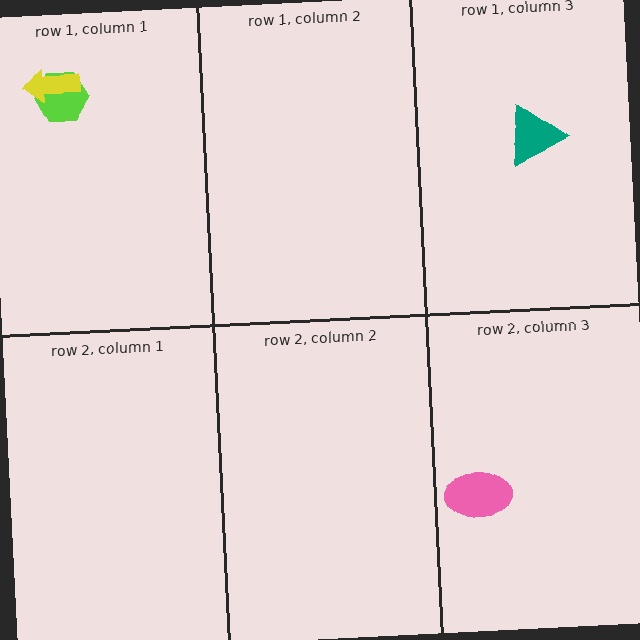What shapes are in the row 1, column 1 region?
The lime hexagon, the yellow arrow.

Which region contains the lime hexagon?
The row 1, column 1 region.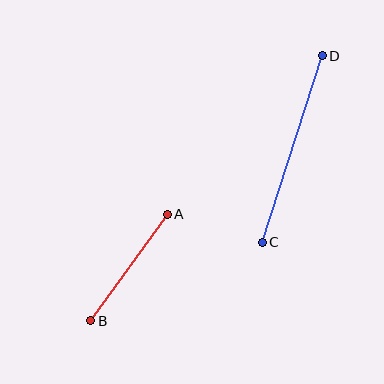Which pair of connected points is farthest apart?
Points C and D are farthest apart.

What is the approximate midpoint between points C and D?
The midpoint is at approximately (292, 149) pixels.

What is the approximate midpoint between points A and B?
The midpoint is at approximately (129, 267) pixels.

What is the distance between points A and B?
The distance is approximately 131 pixels.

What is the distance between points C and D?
The distance is approximately 196 pixels.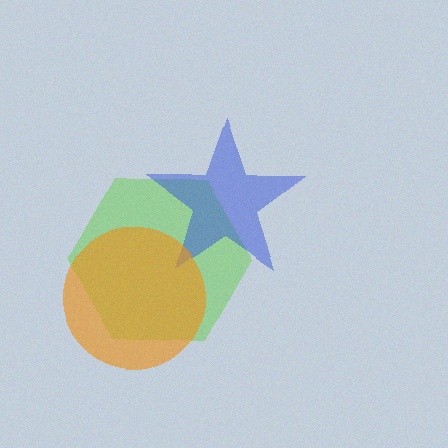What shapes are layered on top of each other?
The layered shapes are: a lime hexagon, a blue star, an orange circle.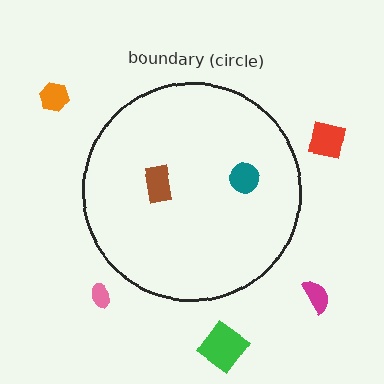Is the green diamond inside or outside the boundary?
Outside.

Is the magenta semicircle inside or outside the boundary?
Outside.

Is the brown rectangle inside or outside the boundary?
Inside.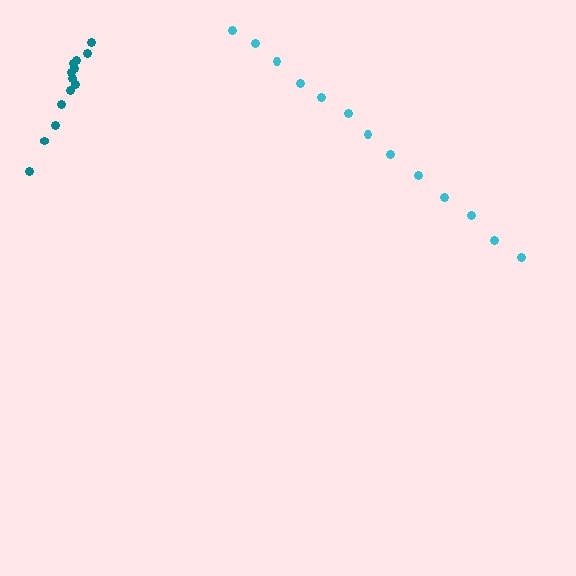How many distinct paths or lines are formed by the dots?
There are 2 distinct paths.